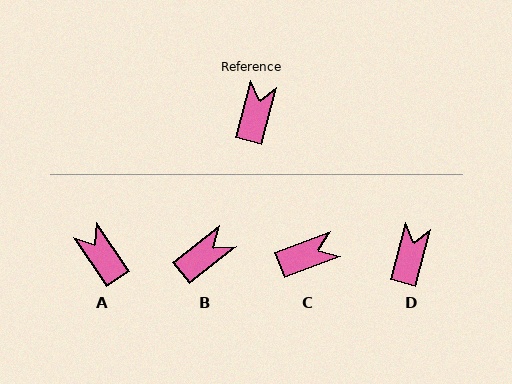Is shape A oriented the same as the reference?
No, it is off by about 48 degrees.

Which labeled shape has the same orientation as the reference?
D.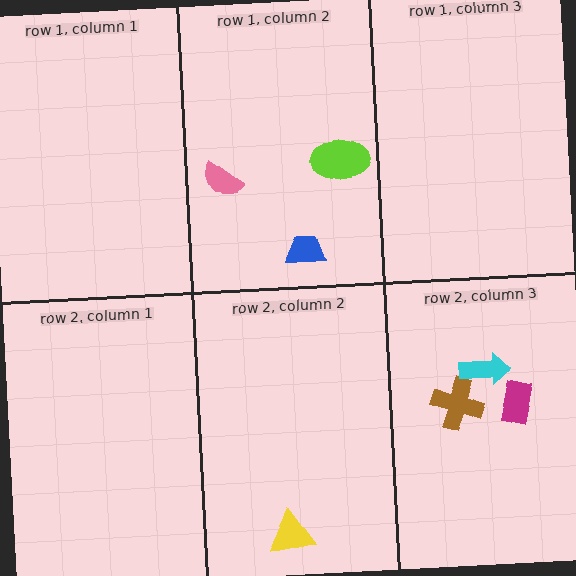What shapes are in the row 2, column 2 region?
The yellow triangle.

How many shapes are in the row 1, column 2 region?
3.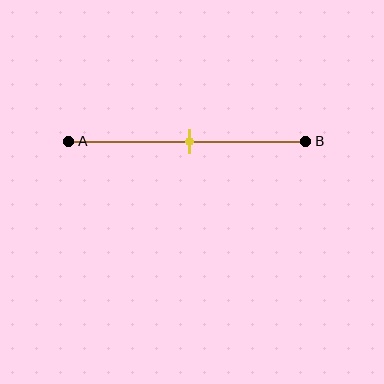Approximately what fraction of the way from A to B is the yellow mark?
The yellow mark is approximately 50% of the way from A to B.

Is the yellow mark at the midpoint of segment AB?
Yes, the mark is approximately at the midpoint.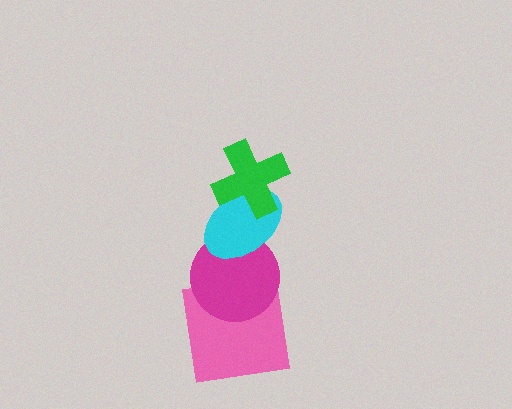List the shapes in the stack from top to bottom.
From top to bottom: the green cross, the cyan ellipse, the magenta circle, the pink square.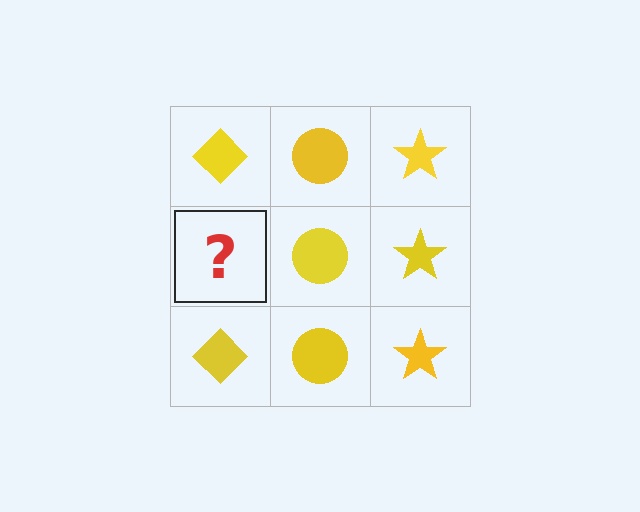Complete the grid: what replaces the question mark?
The question mark should be replaced with a yellow diamond.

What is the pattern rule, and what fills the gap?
The rule is that each column has a consistent shape. The gap should be filled with a yellow diamond.